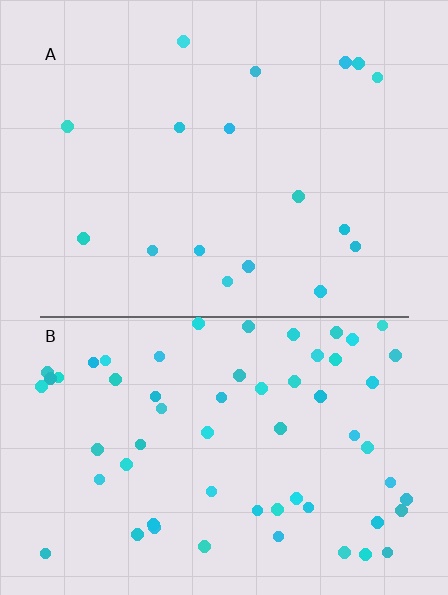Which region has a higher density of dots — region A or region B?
B (the bottom).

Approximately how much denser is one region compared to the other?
Approximately 3.5× — region B over region A.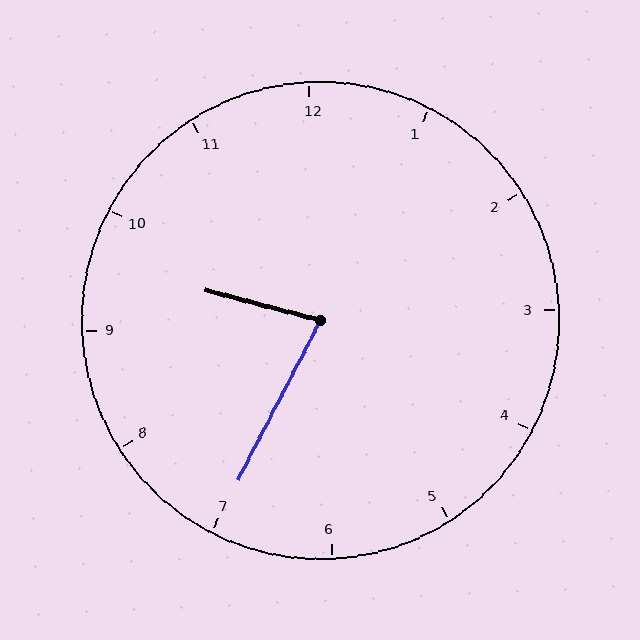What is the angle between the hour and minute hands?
Approximately 78 degrees.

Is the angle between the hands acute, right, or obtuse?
It is acute.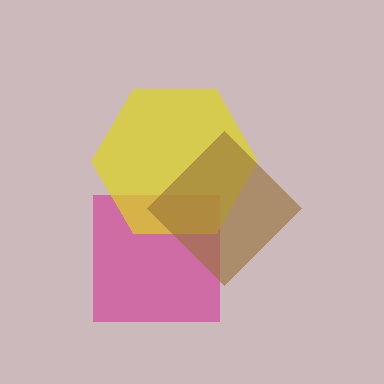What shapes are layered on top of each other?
The layered shapes are: a magenta square, a yellow hexagon, a brown diamond.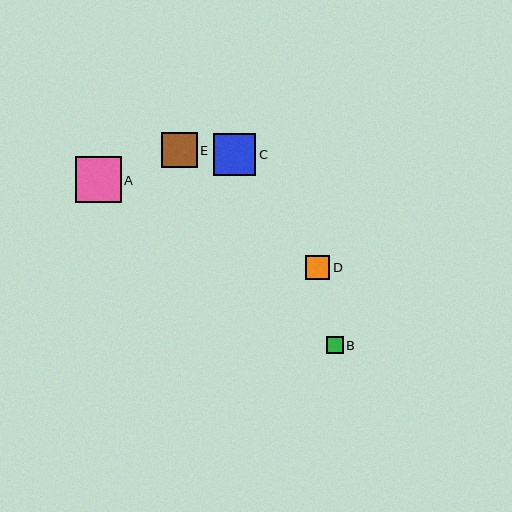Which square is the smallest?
Square B is the smallest with a size of approximately 17 pixels.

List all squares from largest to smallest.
From largest to smallest: A, C, E, D, B.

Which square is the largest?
Square A is the largest with a size of approximately 46 pixels.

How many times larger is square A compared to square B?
Square A is approximately 2.7 times the size of square B.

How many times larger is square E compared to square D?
Square E is approximately 1.5 times the size of square D.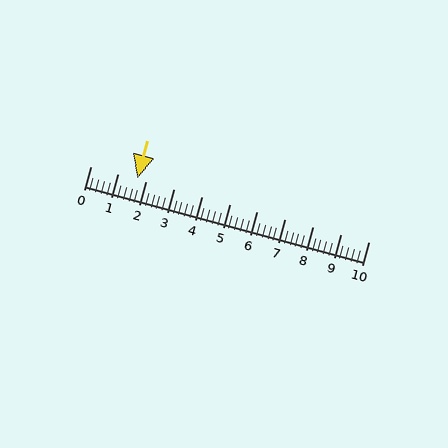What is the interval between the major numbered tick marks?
The major tick marks are spaced 1 units apart.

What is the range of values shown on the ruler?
The ruler shows values from 0 to 10.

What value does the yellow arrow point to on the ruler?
The yellow arrow points to approximately 1.7.